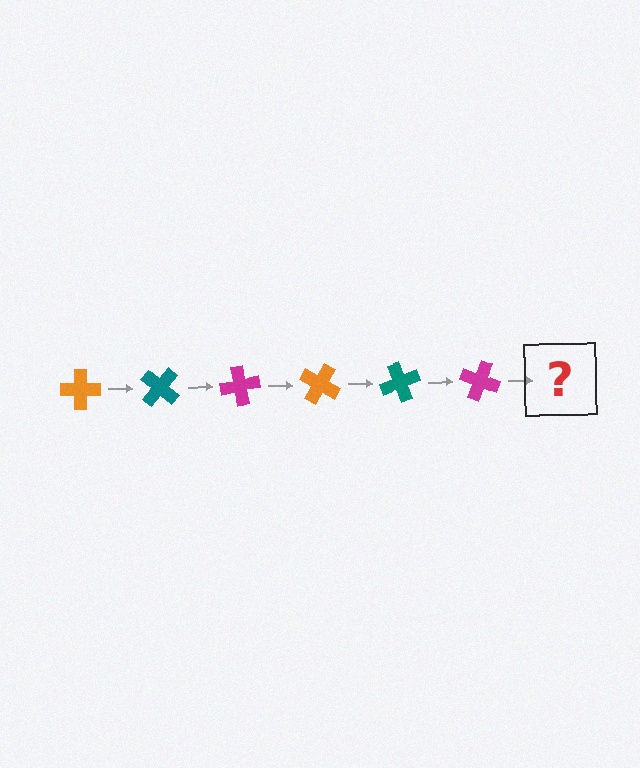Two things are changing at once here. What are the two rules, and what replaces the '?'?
The two rules are that it rotates 40 degrees each step and the color cycles through orange, teal, and magenta. The '?' should be an orange cross, rotated 240 degrees from the start.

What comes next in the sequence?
The next element should be an orange cross, rotated 240 degrees from the start.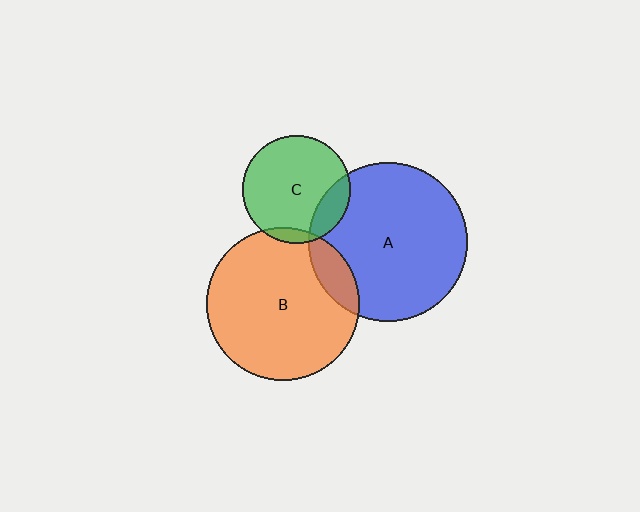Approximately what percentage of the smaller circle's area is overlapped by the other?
Approximately 15%.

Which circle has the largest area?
Circle A (blue).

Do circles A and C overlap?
Yes.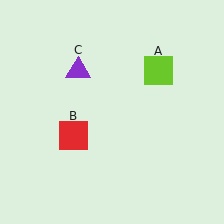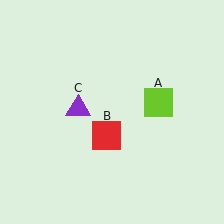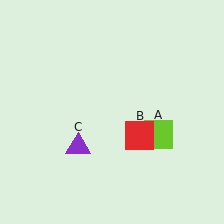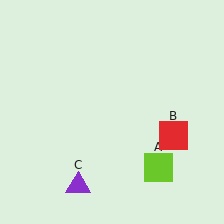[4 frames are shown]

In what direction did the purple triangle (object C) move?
The purple triangle (object C) moved down.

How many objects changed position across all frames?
3 objects changed position: lime square (object A), red square (object B), purple triangle (object C).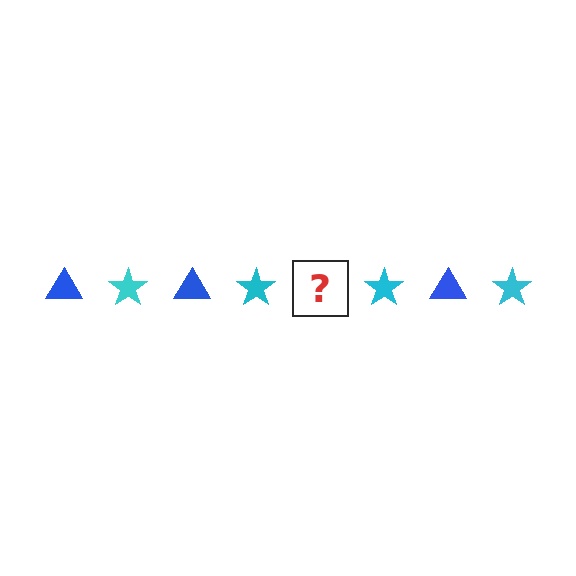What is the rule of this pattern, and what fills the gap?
The rule is that the pattern alternates between blue triangle and cyan star. The gap should be filled with a blue triangle.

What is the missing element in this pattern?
The missing element is a blue triangle.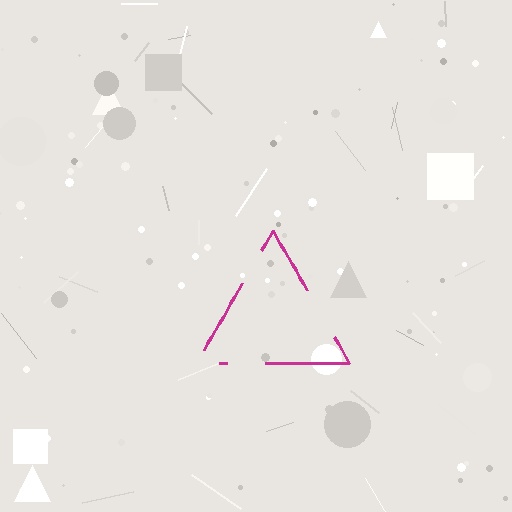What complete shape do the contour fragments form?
The contour fragments form a triangle.